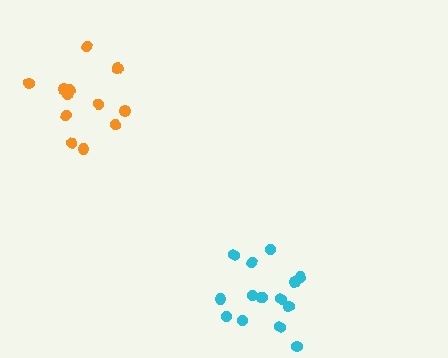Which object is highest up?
The orange cluster is topmost.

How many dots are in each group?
Group 1: 15 dots, Group 2: 12 dots (27 total).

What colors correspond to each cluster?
The clusters are colored: cyan, orange.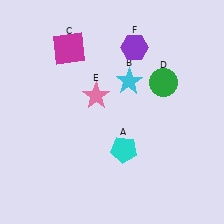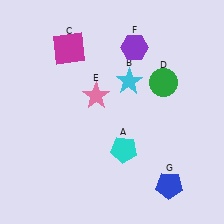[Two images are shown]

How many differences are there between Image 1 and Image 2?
There is 1 difference between the two images.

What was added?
A blue pentagon (G) was added in Image 2.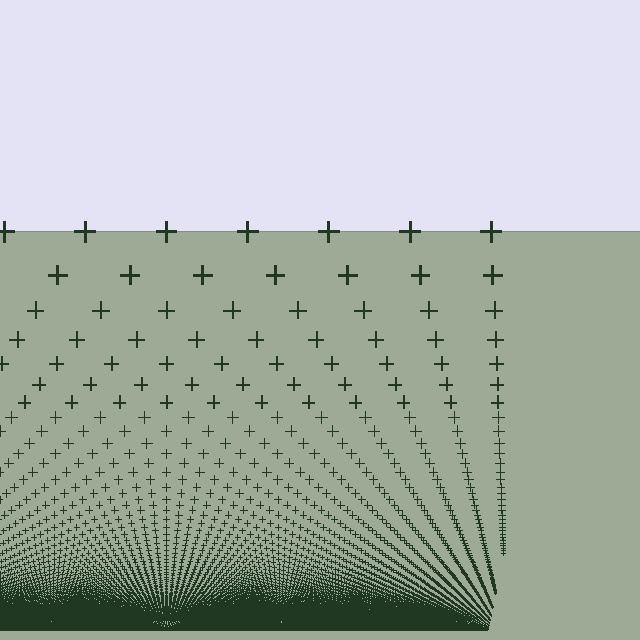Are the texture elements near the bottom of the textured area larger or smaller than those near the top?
Smaller. The gradient is inverted — elements near the bottom are smaller and denser.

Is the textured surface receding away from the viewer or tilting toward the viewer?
The surface appears to tilt toward the viewer. Texture elements get larger and sparser toward the top.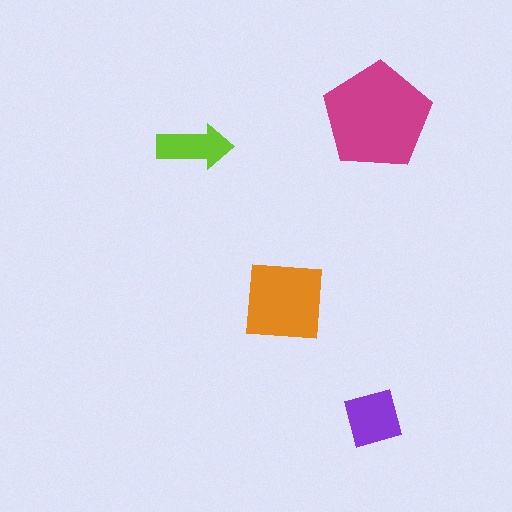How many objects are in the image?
There are 4 objects in the image.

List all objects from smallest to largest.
The lime arrow, the purple diamond, the orange square, the magenta pentagon.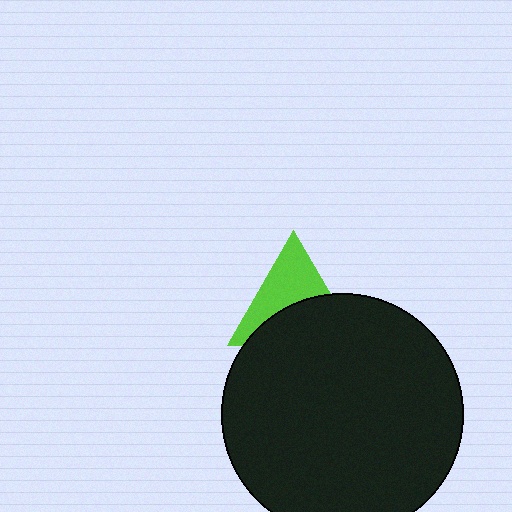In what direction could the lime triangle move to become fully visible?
The lime triangle could move up. That would shift it out from behind the black circle entirely.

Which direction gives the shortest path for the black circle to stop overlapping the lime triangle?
Moving down gives the shortest separation.